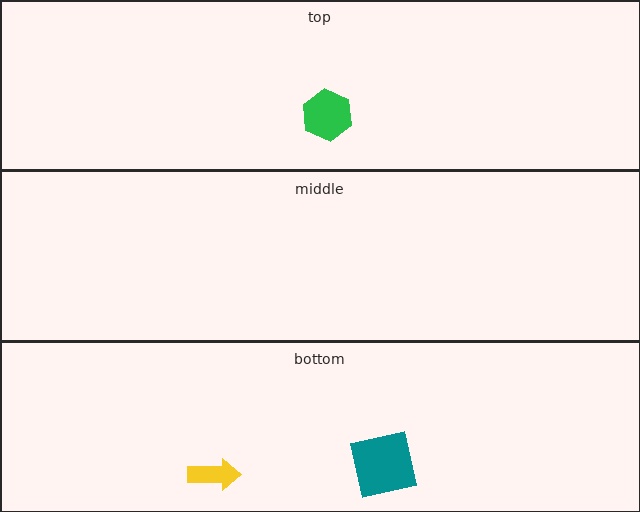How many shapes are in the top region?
1.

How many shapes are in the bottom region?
2.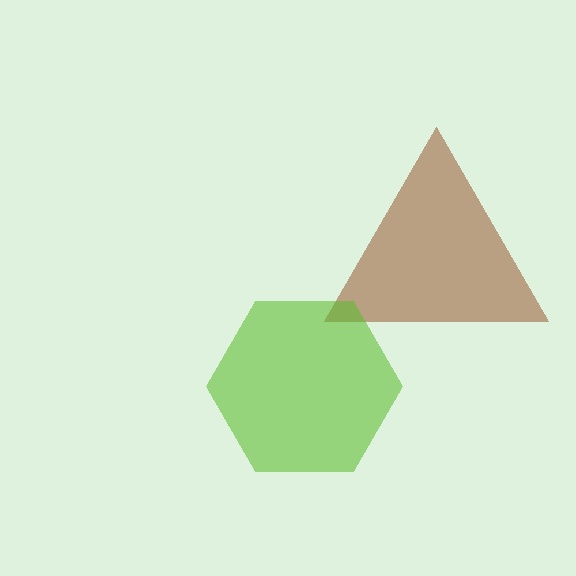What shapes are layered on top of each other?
The layered shapes are: a brown triangle, a lime hexagon.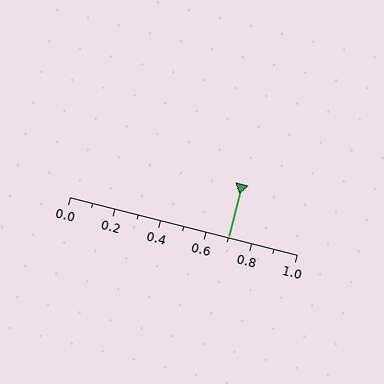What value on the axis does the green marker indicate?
The marker indicates approximately 0.7.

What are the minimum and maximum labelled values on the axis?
The axis runs from 0.0 to 1.0.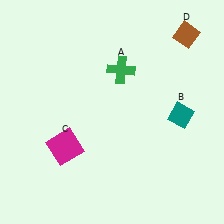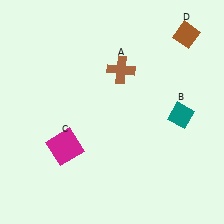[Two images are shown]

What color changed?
The cross (A) changed from green in Image 1 to brown in Image 2.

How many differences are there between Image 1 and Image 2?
There is 1 difference between the two images.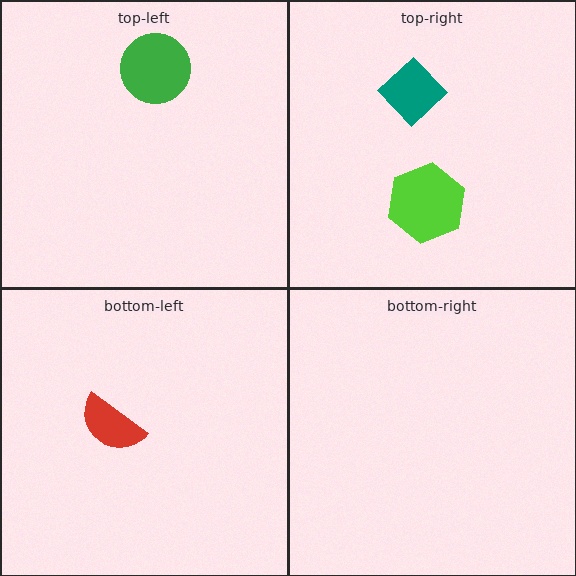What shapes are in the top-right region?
The lime hexagon, the teal diamond.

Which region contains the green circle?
The top-left region.